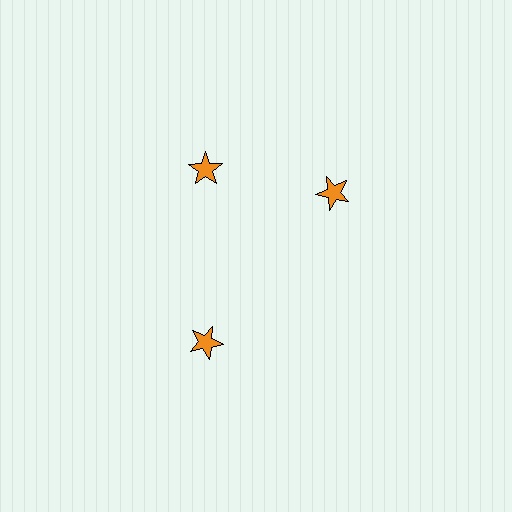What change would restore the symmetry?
The symmetry would be restored by rotating it back into even spacing with its neighbors so that all 3 stars sit at equal angles and equal distance from the center.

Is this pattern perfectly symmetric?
No. The 3 orange stars are arranged in a ring, but one element near the 3 o'clock position is rotated out of alignment along the ring, breaking the 3-fold rotational symmetry.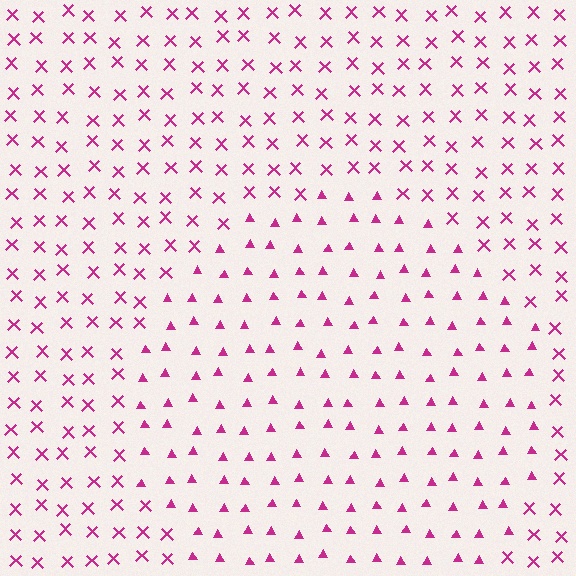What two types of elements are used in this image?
The image uses triangles inside the circle region and X marks outside it.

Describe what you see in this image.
The image is filled with small magenta elements arranged in a uniform grid. A circle-shaped region contains triangles, while the surrounding area contains X marks. The boundary is defined purely by the change in element shape.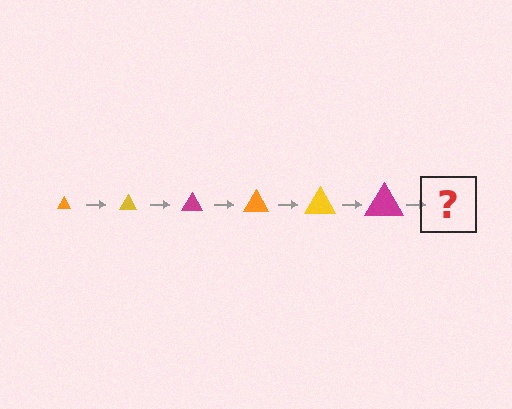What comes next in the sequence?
The next element should be an orange triangle, larger than the previous one.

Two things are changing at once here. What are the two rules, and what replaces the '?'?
The two rules are that the triangle grows larger each step and the color cycles through orange, yellow, and magenta. The '?' should be an orange triangle, larger than the previous one.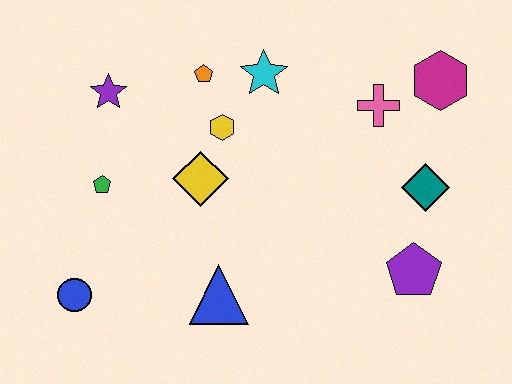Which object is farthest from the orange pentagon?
The purple pentagon is farthest from the orange pentagon.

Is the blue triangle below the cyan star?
Yes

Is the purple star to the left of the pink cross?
Yes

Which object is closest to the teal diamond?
The purple pentagon is closest to the teal diamond.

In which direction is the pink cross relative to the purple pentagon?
The pink cross is above the purple pentagon.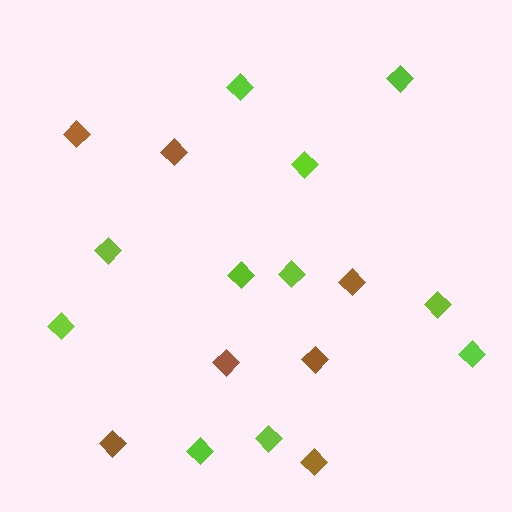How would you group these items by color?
There are 2 groups: one group of lime diamonds (11) and one group of brown diamonds (7).